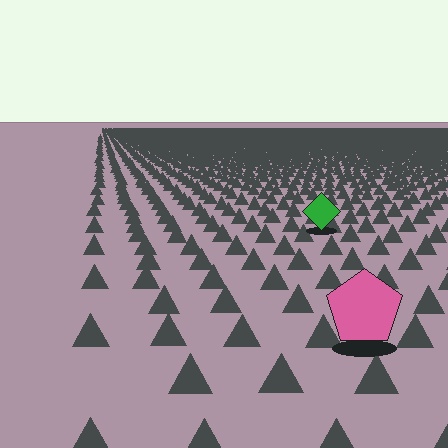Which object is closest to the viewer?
The pink pentagon is closest. The texture marks near it are larger and more spread out.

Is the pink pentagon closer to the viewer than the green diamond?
Yes. The pink pentagon is closer — you can tell from the texture gradient: the ground texture is coarser near it.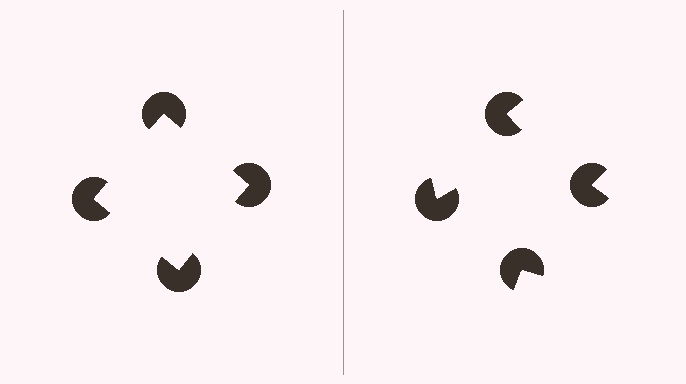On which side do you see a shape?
An illusory square appears on the left side. On the right side the wedge cuts are rotated, so no coherent shape forms.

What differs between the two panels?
The pac-man discs are positioned identically on both sides; only the wedge orientations differ. On the left they align to a square; on the right they are misaligned.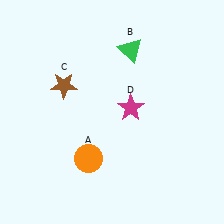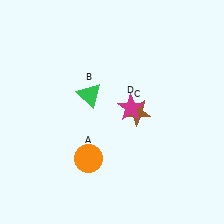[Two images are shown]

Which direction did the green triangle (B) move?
The green triangle (B) moved down.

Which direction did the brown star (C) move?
The brown star (C) moved right.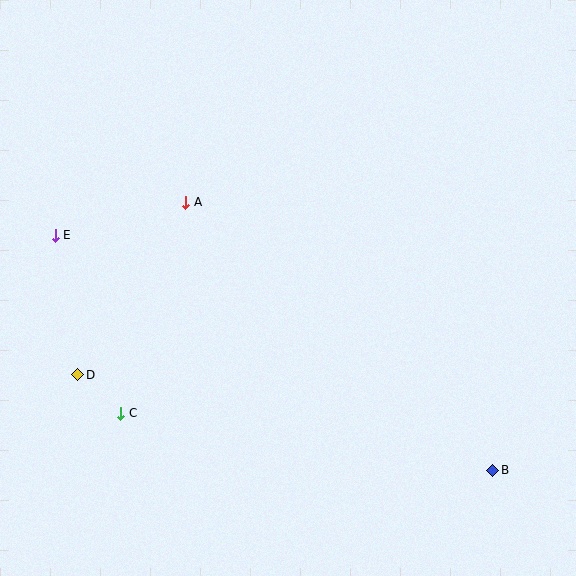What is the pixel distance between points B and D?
The distance between B and D is 426 pixels.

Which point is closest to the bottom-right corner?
Point B is closest to the bottom-right corner.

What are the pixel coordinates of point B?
Point B is at (493, 470).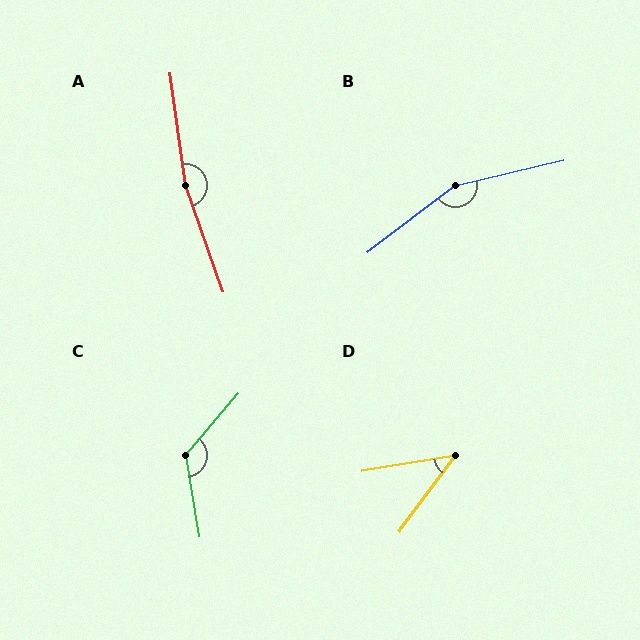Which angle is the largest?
A, at approximately 168 degrees.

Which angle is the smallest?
D, at approximately 44 degrees.